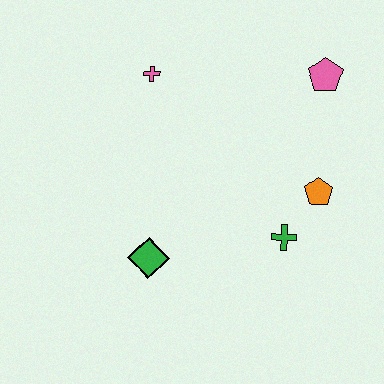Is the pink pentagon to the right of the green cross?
Yes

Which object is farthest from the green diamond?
The pink pentagon is farthest from the green diamond.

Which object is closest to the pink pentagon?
The orange pentagon is closest to the pink pentagon.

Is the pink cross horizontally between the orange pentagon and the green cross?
No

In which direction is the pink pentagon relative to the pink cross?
The pink pentagon is to the right of the pink cross.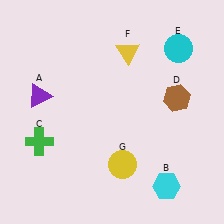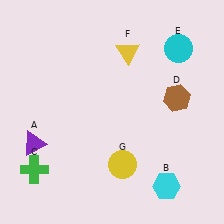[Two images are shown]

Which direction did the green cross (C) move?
The green cross (C) moved down.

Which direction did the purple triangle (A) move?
The purple triangle (A) moved down.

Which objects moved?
The objects that moved are: the purple triangle (A), the green cross (C).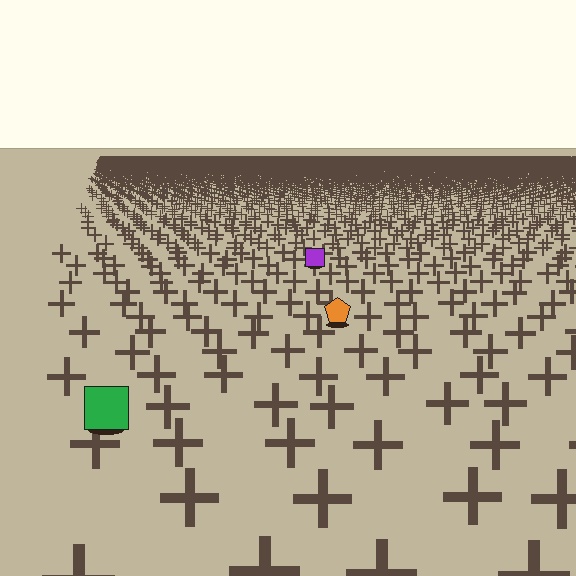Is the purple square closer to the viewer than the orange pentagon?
No. The orange pentagon is closer — you can tell from the texture gradient: the ground texture is coarser near it.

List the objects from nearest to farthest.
From nearest to farthest: the green square, the orange pentagon, the purple square.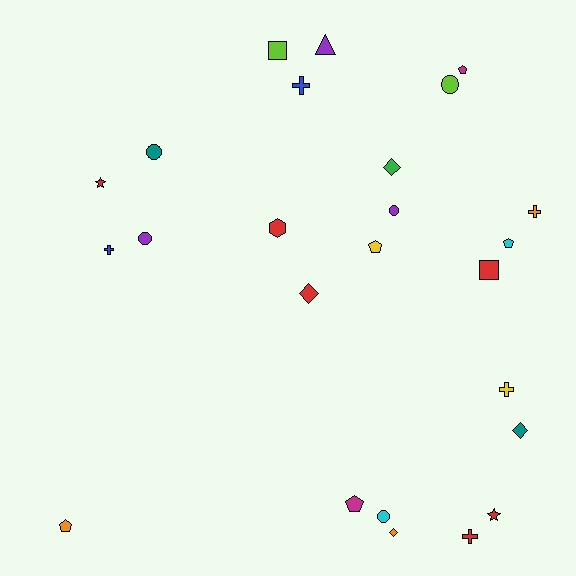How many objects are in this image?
There are 25 objects.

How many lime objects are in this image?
There are 2 lime objects.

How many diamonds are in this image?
There are 4 diamonds.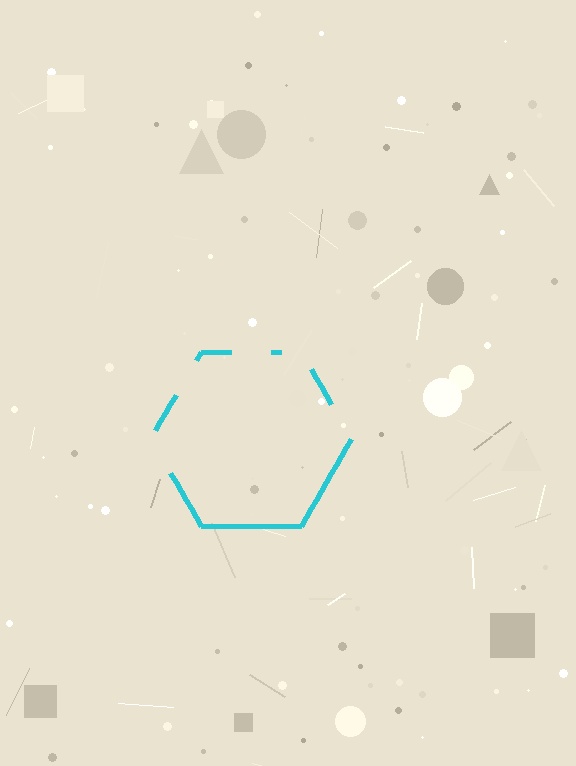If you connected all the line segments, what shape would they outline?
They would outline a hexagon.